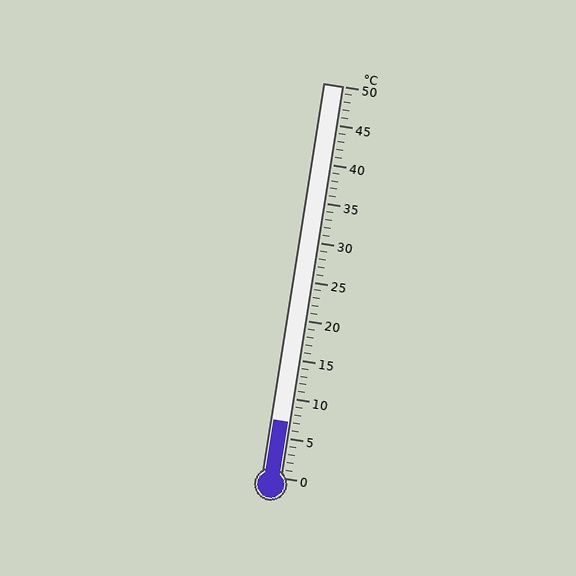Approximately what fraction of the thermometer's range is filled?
The thermometer is filled to approximately 15% of its range.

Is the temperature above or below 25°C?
The temperature is below 25°C.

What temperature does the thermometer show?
The thermometer shows approximately 7°C.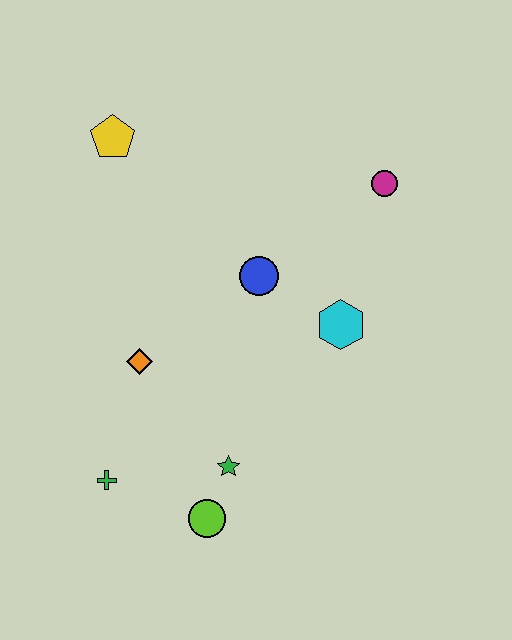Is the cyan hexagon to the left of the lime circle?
No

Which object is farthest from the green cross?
The magenta circle is farthest from the green cross.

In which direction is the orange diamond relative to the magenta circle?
The orange diamond is to the left of the magenta circle.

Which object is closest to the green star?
The lime circle is closest to the green star.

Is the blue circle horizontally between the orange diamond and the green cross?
No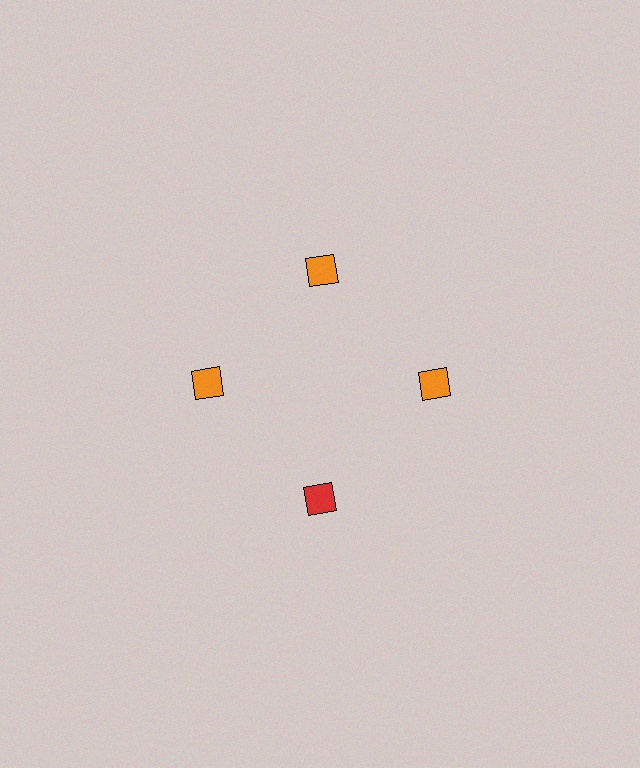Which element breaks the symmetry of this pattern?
The red diamond at roughly the 6 o'clock position breaks the symmetry. All other shapes are orange diamonds.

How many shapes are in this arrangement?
There are 4 shapes arranged in a ring pattern.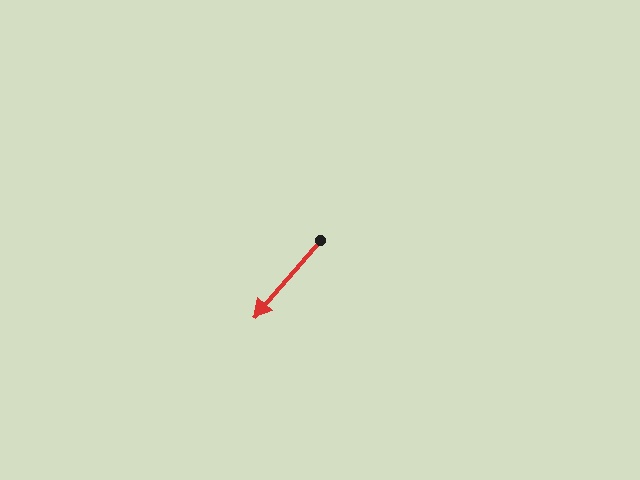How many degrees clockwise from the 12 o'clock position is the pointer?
Approximately 221 degrees.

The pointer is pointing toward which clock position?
Roughly 7 o'clock.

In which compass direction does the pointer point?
Southwest.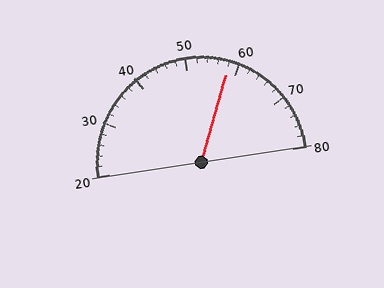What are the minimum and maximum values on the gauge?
The gauge ranges from 20 to 80.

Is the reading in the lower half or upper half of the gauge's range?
The reading is in the upper half of the range (20 to 80).